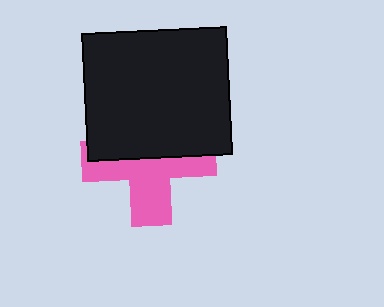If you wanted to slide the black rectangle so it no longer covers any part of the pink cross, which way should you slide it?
Slide it up — that is the most direct way to separate the two shapes.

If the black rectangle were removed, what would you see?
You would see the complete pink cross.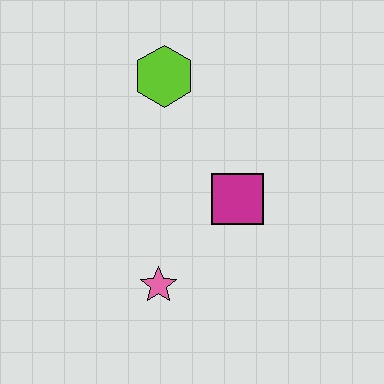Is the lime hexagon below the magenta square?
No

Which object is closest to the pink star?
The magenta square is closest to the pink star.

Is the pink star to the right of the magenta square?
No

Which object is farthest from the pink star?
The lime hexagon is farthest from the pink star.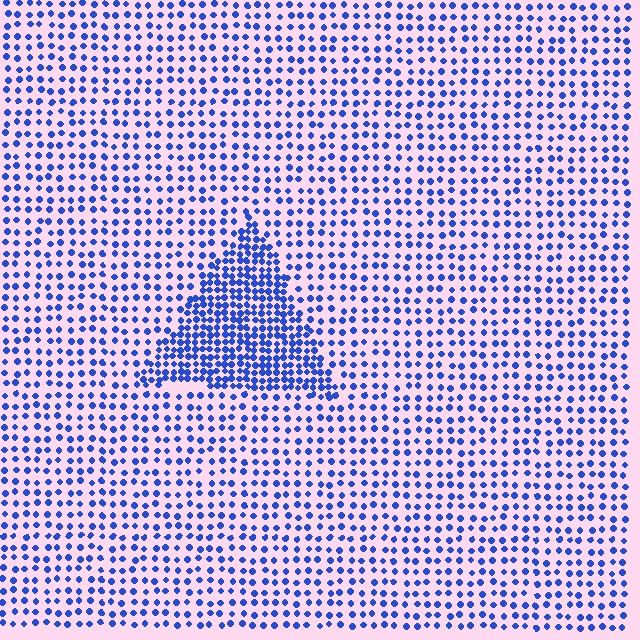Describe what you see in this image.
The image contains small blue elements arranged at two different densities. A triangle-shaped region is visible where the elements are more densely packed than the surrounding area.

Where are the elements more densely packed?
The elements are more densely packed inside the triangle boundary.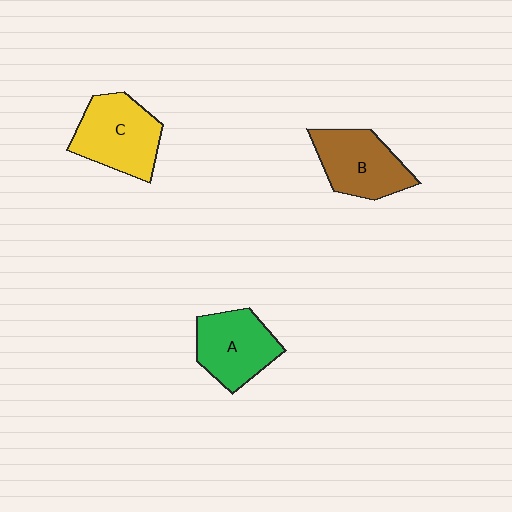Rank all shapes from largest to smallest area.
From largest to smallest: C (yellow), B (brown), A (green).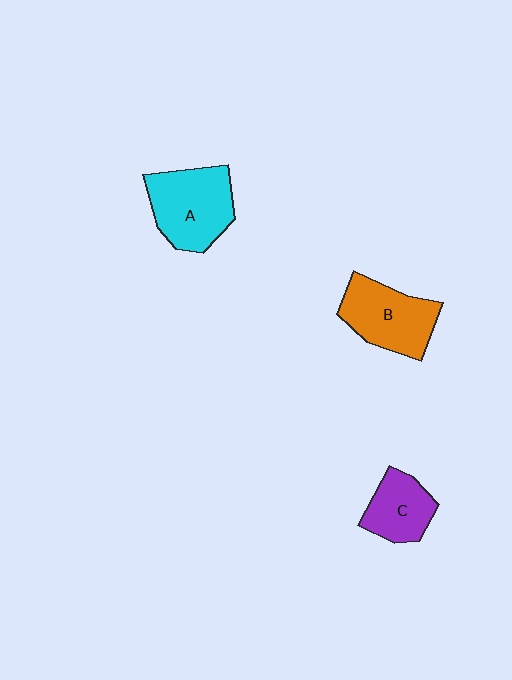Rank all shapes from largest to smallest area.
From largest to smallest: A (cyan), B (orange), C (purple).